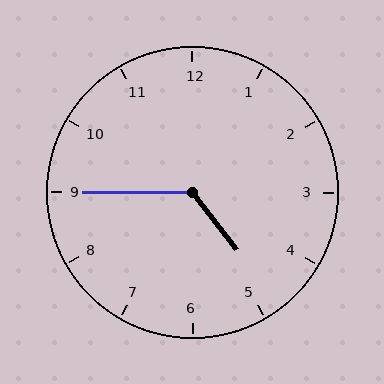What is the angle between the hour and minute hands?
Approximately 128 degrees.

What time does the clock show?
4:45.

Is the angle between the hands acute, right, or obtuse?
It is obtuse.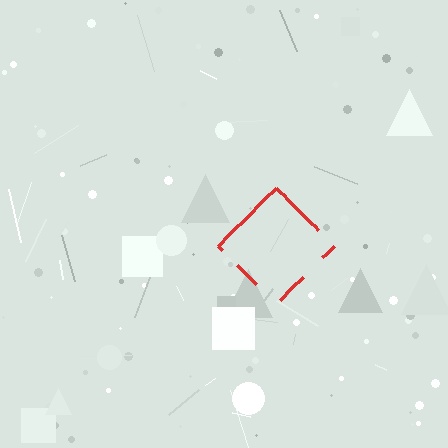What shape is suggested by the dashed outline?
The dashed outline suggests a diamond.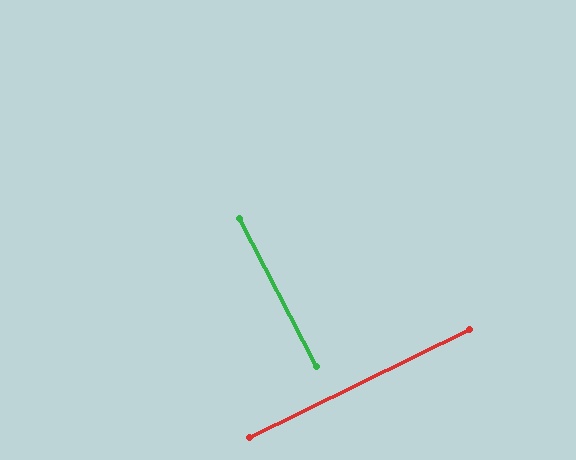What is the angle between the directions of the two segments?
Approximately 89 degrees.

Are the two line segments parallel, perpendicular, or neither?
Perpendicular — they meet at approximately 89°.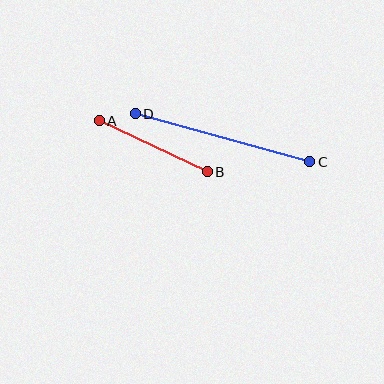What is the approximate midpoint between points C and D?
The midpoint is at approximately (223, 138) pixels.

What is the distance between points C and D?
The distance is approximately 181 pixels.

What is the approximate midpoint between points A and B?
The midpoint is at approximately (153, 146) pixels.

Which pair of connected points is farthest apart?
Points C and D are farthest apart.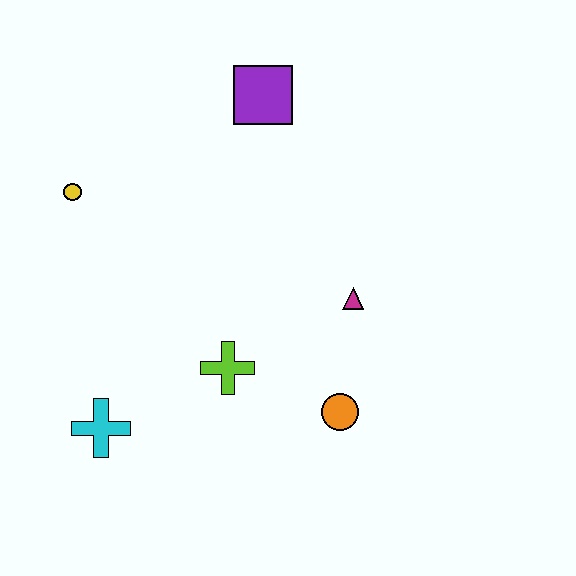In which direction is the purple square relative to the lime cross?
The purple square is above the lime cross.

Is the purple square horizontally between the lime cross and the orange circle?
Yes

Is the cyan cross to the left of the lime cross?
Yes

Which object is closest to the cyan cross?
The lime cross is closest to the cyan cross.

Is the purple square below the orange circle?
No